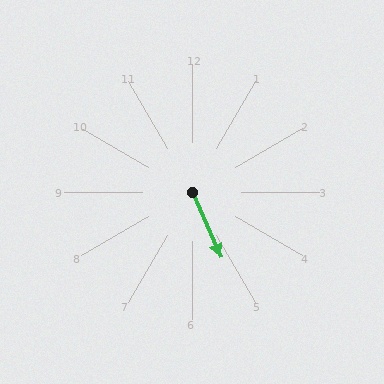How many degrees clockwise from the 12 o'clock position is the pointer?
Approximately 156 degrees.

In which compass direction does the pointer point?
Southeast.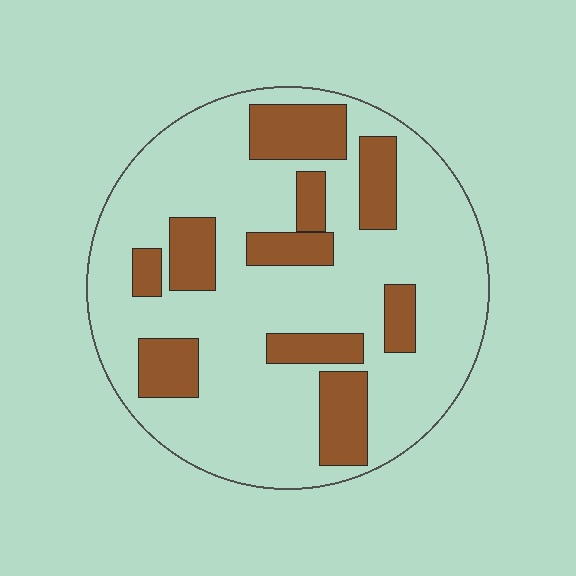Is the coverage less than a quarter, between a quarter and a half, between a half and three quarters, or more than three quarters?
Between a quarter and a half.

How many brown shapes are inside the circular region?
10.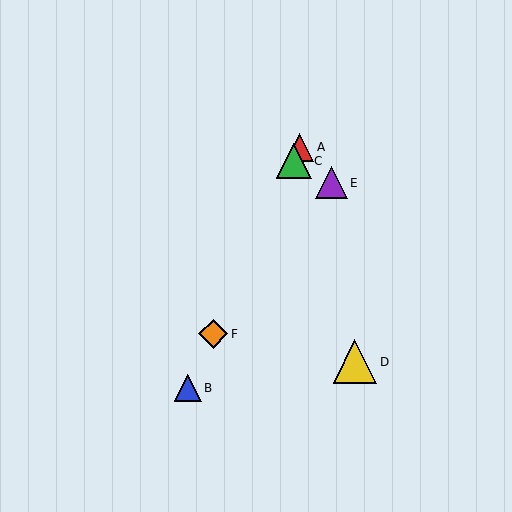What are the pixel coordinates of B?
Object B is at (188, 388).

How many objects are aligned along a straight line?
4 objects (A, B, C, F) are aligned along a straight line.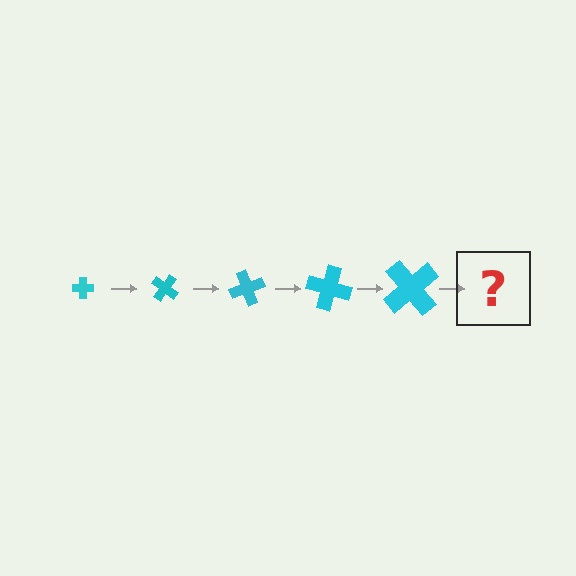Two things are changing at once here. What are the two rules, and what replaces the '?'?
The two rules are that the cross grows larger each step and it rotates 35 degrees each step. The '?' should be a cross, larger than the previous one and rotated 175 degrees from the start.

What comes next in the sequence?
The next element should be a cross, larger than the previous one and rotated 175 degrees from the start.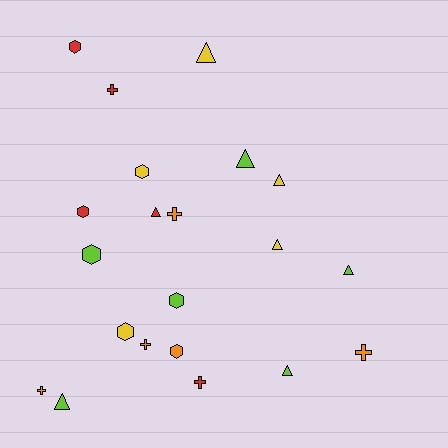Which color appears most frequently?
Lime, with 6 objects.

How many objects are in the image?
There are 21 objects.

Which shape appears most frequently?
Triangle, with 8 objects.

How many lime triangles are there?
There are 4 lime triangles.